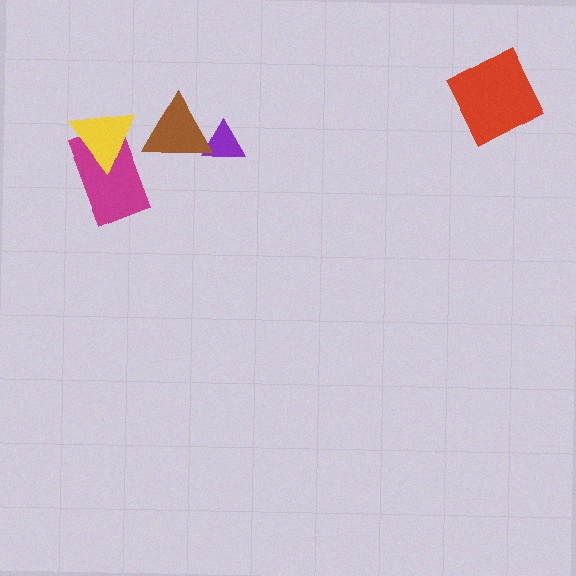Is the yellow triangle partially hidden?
No, no other shape covers it.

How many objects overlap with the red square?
0 objects overlap with the red square.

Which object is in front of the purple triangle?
The brown triangle is in front of the purple triangle.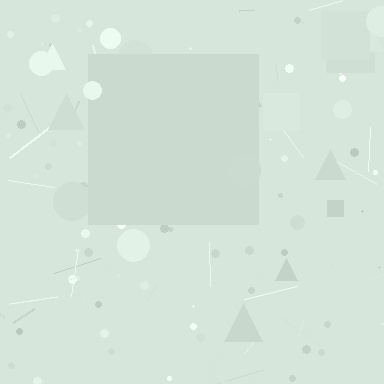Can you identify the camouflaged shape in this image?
The camouflaged shape is a square.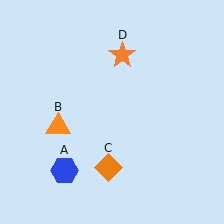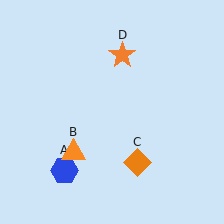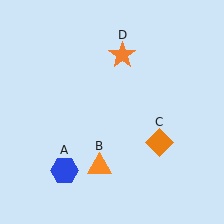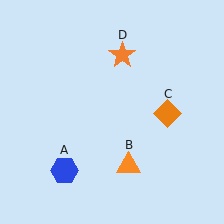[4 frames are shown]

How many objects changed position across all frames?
2 objects changed position: orange triangle (object B), orange diamond (object C).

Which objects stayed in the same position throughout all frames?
Blue hexagon (object A) and orange star (object D) remained stationary.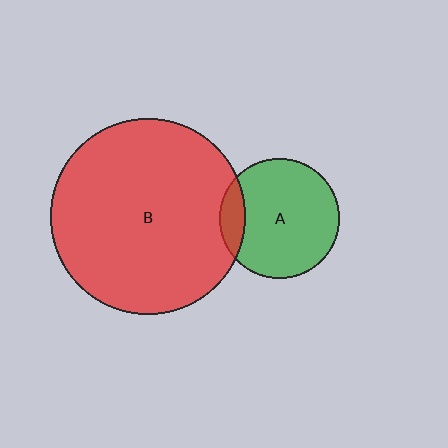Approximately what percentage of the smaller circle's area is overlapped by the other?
Approximately 15%.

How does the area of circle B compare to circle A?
Approximately 2.6 times.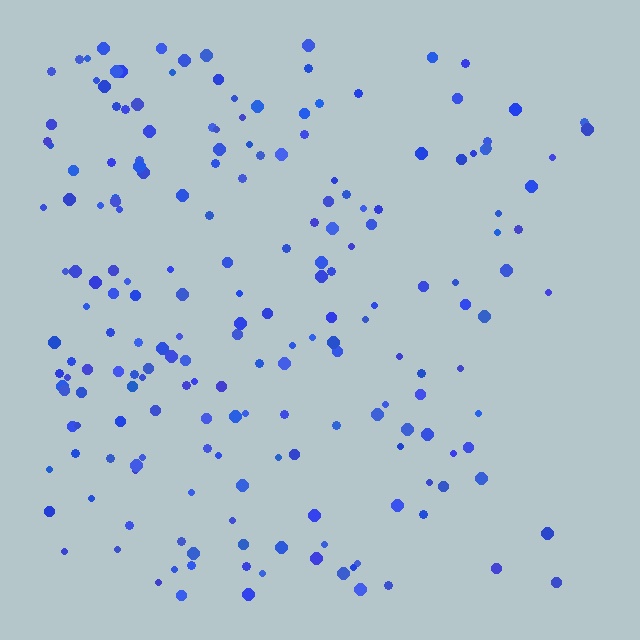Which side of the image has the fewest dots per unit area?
The right.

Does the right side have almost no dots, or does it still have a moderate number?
Still a moderate number, just noticeably fewer than the left.